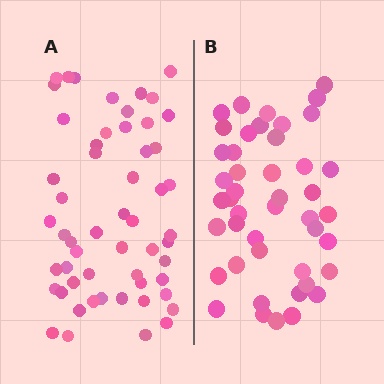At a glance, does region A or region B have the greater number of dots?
Region A (the left region) has more dots.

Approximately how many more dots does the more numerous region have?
Region A has roughly 10 or so more dots than region B.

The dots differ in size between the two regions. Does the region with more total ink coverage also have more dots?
No. Region B has more total ink coverage because its dots are larger, but region A actually contains more individual dots. Total area can be misleading — the number of items is what matters here.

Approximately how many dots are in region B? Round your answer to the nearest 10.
About 40 dots. (The exact count is 45, which rounds to 40.)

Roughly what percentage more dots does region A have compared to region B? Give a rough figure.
About 20% more.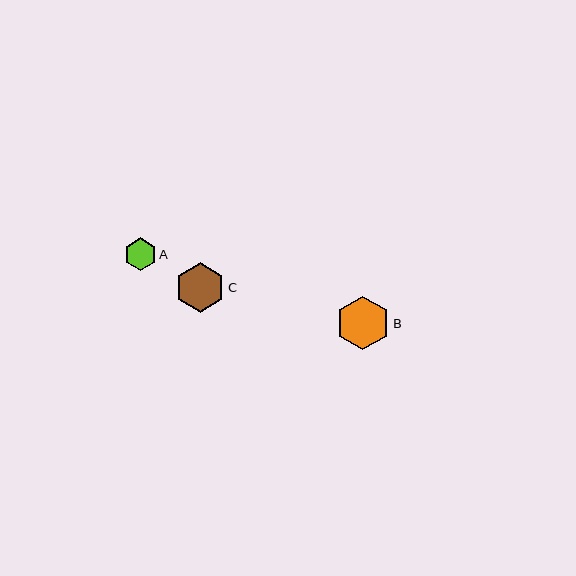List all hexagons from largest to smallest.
From largest to smallest: B, C, A.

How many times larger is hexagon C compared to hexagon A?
Hexagon C is approximately 1.5 times the size of hexagon A.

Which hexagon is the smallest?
Hexagon A is the smallest with a size of approximately 32 pixels.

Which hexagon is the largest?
Hexagon B is the largest with a size of approximately 54 pixels.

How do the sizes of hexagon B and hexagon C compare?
Hexagon B and hexagon C are approximately the same size.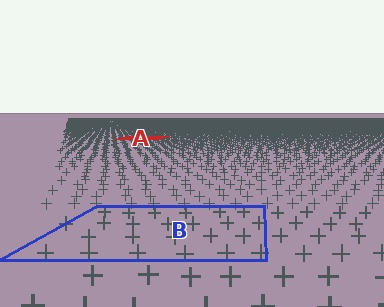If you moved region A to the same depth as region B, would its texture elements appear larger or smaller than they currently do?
They would appear larger. At a closer depth, the same texture elements are projected at a bigger on-screen size.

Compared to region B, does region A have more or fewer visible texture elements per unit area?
Region A has more texture elements per unit area — they are packed more densely because it is farther away.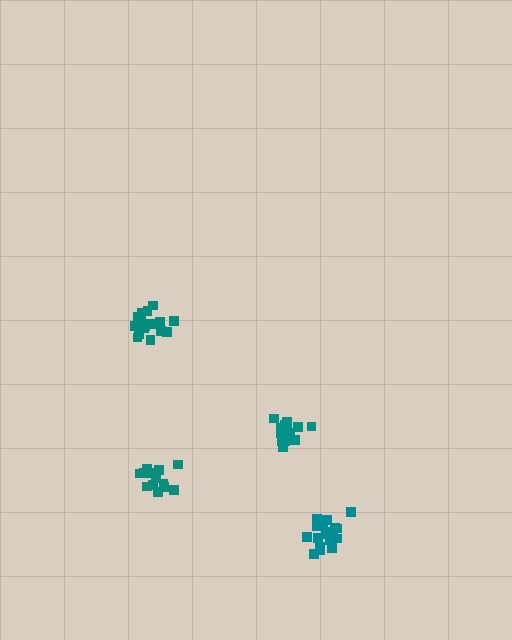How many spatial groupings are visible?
There are 4 spatial groupings.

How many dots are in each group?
Group 1: 16 dots, Group 2: 14 dots, Group 3: 13 dots, Group 4: 19 dots (62 total).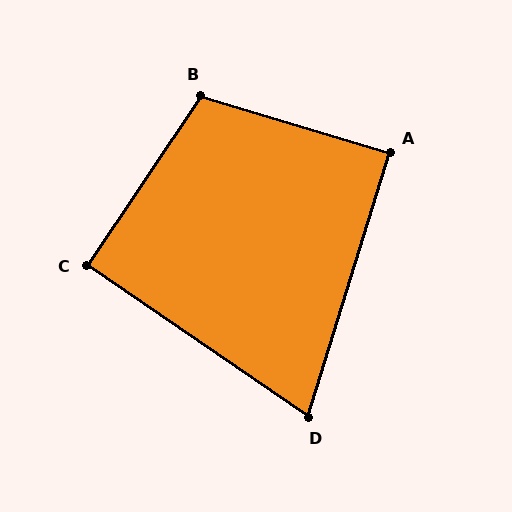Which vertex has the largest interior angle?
B, at approximately 107 degrees.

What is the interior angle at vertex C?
Approximately 91 degrees (approximately right).